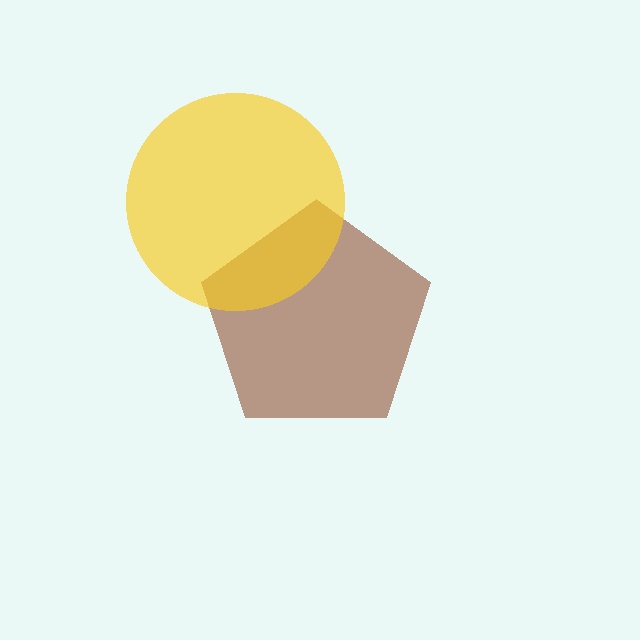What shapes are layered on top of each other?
The layered shapes are: a brown pentagon, a yellow circle.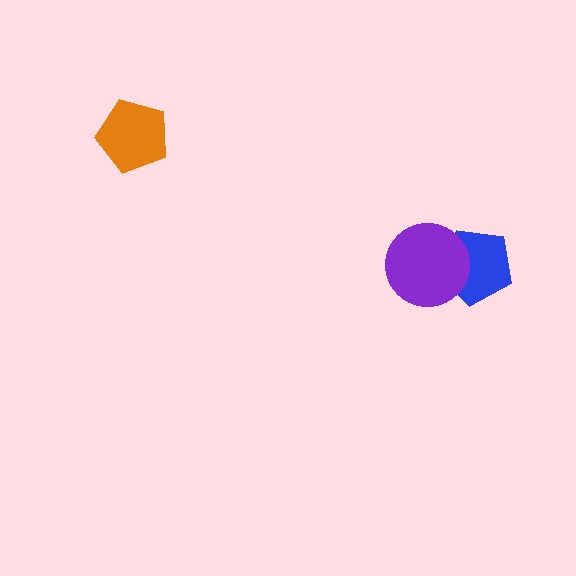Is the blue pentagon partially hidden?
Yes, it is partially covered by another shape.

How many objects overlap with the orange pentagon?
0 objects overlap with the orange pentagon.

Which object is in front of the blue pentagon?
The purple circle is in front of the blue pentagon.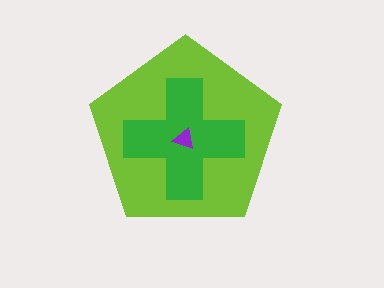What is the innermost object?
The purple triangle.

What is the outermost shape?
The lime pentagon.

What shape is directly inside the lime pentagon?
The green cross.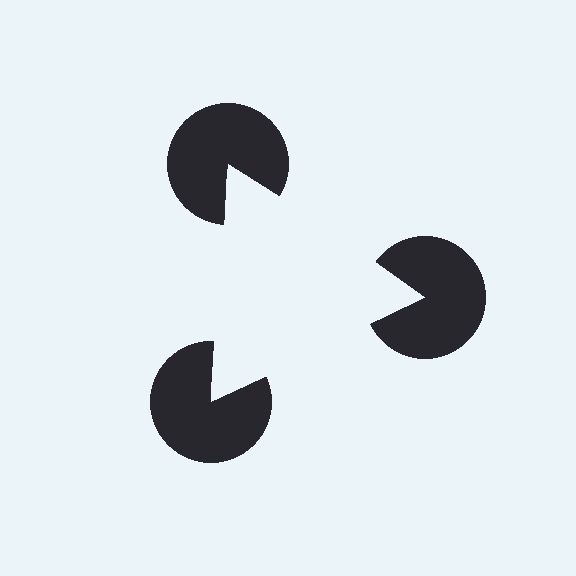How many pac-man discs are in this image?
There are 3 — one at each vertex of the illusory triangle.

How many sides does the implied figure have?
3 sides.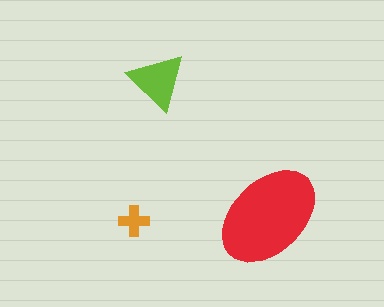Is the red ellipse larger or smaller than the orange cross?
Larger.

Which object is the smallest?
The orange cross.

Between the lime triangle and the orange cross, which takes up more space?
The lime triangle.